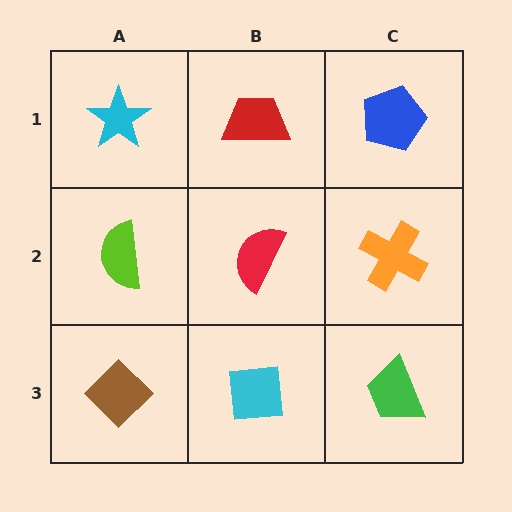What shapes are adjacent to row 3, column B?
A red semicircle (row 2, column B), a brown diamond (row 3, column A), a green trapezoid (row 3, column C).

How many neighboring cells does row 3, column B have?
3.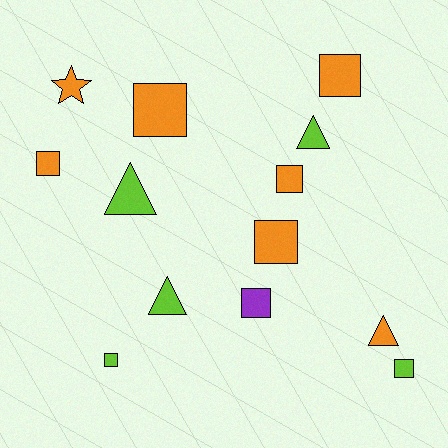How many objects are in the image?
There are 13 objects.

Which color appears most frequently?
Orange, with 7 objects.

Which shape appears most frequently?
Square, with 8 objects.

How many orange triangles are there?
There is 1 orange triangle.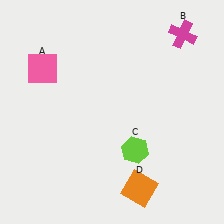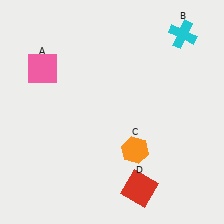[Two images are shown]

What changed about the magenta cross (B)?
In Image 1, B is magenta. In Image 2, it changed to cyan.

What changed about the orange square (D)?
In Image 1, D is orange. In Image 2, it changed to red.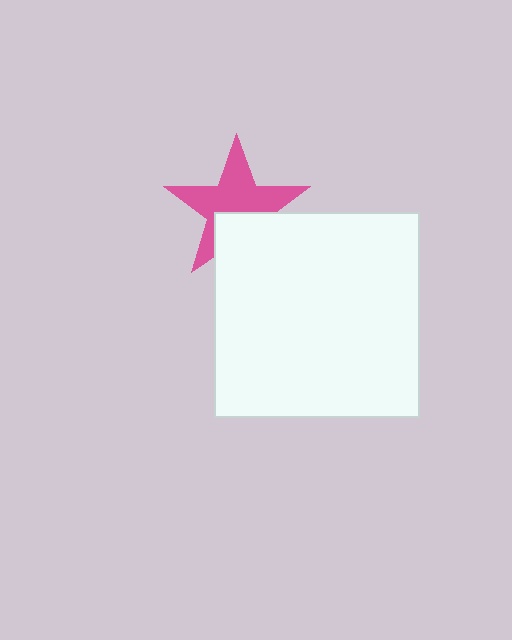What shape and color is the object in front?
The object in front is a white square.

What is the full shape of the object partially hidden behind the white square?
The partially hidden object is a pink star.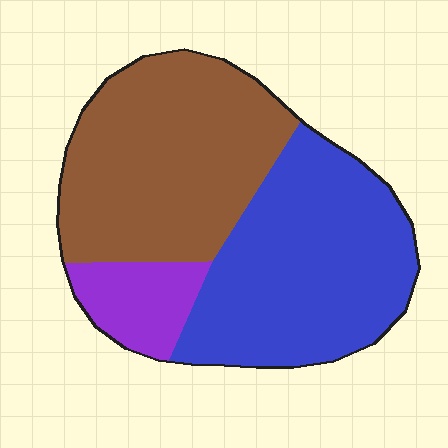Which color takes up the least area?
Purple, at roughly 10%.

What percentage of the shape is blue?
Blue takes up between a third and a half of the shape.